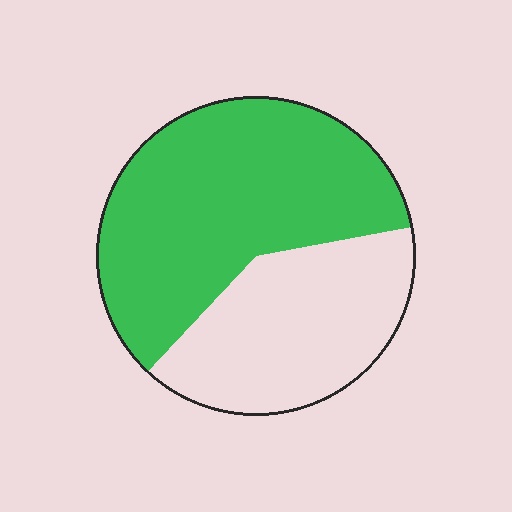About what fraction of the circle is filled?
About three fifths (3/5).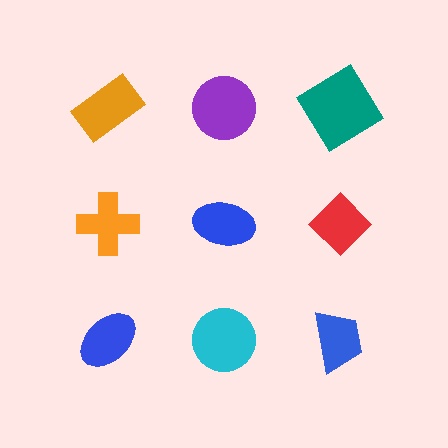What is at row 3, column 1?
A blue ellipse.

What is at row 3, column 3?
A blue trapezoid.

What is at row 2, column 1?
An orange cross.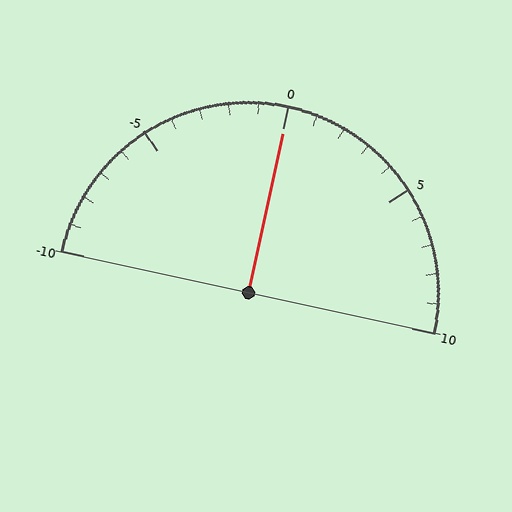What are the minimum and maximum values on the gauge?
The gauge ranges from -10 to 10.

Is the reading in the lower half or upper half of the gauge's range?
The reading is in the upper half of the range (-10 to 10).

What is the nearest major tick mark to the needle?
The nearest major tick mark is 0.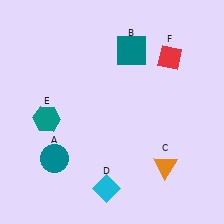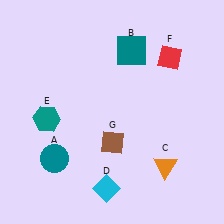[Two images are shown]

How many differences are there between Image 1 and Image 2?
There is 1 difference between the two images.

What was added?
A brown diamond (G) was added in Image 2.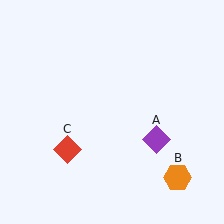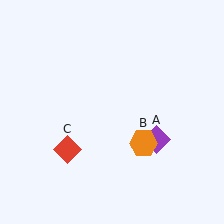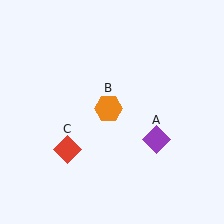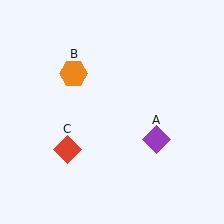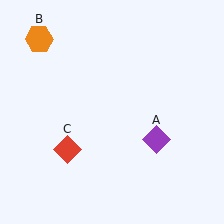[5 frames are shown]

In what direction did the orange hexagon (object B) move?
The orange hexagon (object B) moved up and to the left.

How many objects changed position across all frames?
1 object changed position: orange hexagon (object B).